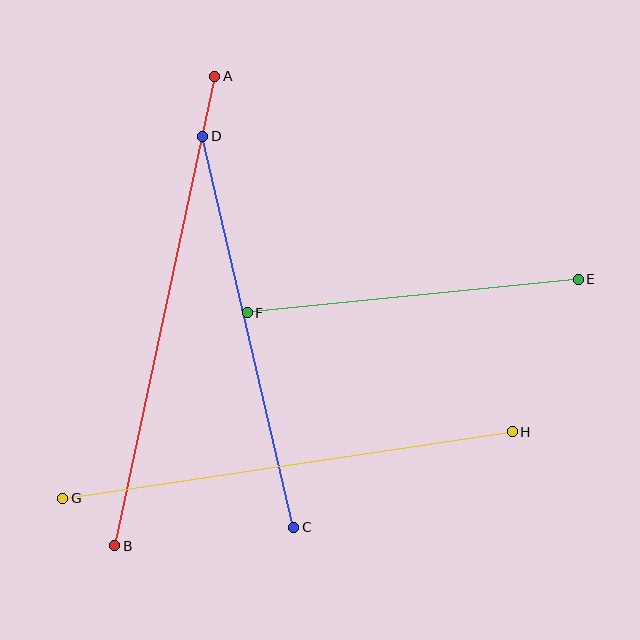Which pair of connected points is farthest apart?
Points A and B are farthest apart.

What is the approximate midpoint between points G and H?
The midpoint is at approximately (288, 465) pixels.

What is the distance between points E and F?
The distance is approximately 332 pixels.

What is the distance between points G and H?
The distance is approximately 454 pixels.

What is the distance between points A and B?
The distance is approximately 480 pixels.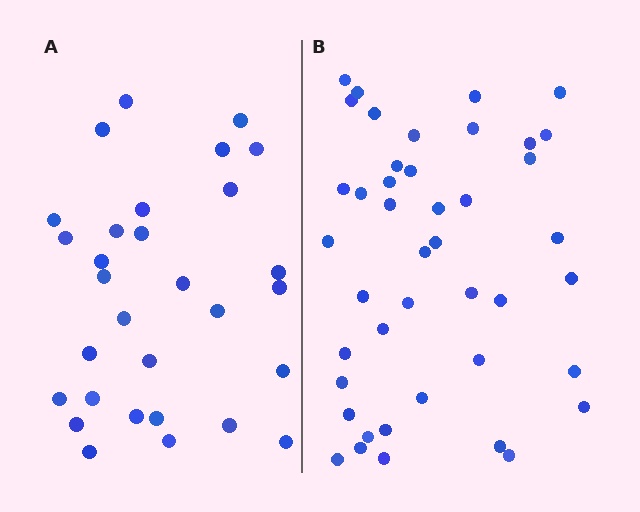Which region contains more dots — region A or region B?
Region B (the right region) has more dots.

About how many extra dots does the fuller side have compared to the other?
Region B has approximately 15 more dots than region A.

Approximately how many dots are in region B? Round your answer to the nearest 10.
About 40 dots. (The exact count is 43, which rounds to 40.)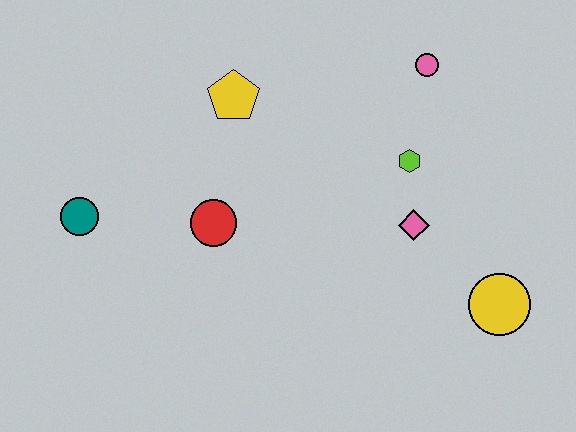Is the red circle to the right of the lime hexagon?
No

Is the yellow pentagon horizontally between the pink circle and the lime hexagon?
No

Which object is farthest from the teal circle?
The yellow circle is farthest from the teal circle.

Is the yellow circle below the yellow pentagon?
Yes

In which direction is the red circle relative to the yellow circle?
The red circle is to the left of the yellow circle.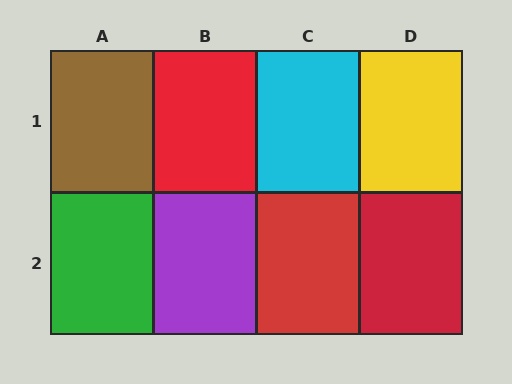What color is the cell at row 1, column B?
Red.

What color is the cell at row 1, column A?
Brown.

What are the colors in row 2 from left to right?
Green, purple, red, red.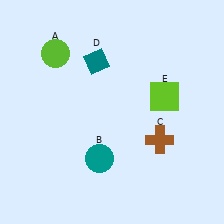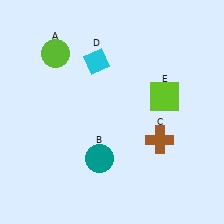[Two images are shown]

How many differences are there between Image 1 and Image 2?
There is 1 difference between the two images.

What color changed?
The diamond (D) changed from teal in Image 1 to cyan in Image 2.